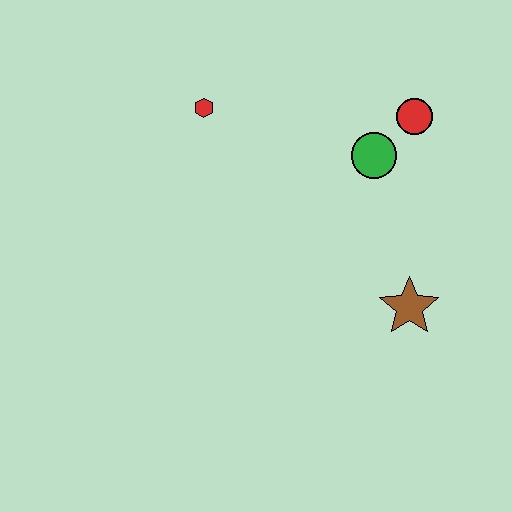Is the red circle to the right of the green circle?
Yes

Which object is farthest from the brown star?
The red hexagon is farthest from the brown star.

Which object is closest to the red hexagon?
The green circle is closest to the red hexagon.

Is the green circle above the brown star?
Yes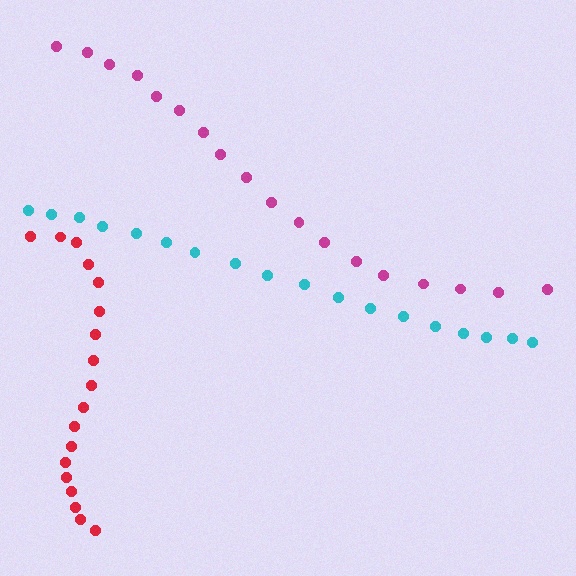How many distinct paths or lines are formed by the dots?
There are 3 distinct paths.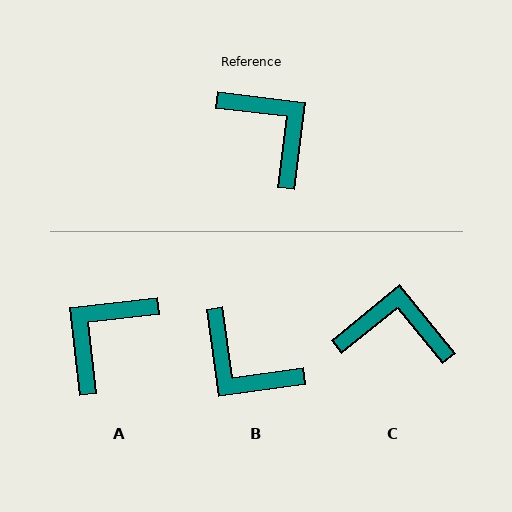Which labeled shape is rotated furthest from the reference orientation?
B, about 165 degrees away.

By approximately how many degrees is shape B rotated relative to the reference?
Approximately 165 degrees clockwise.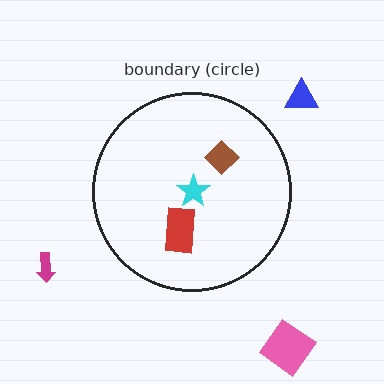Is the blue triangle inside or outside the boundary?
Outside.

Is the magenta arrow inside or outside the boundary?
Outside.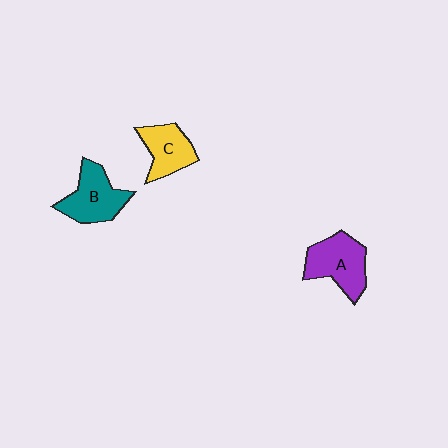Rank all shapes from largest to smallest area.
From largest to smallest: A (purple), B (teal), C (yellow).